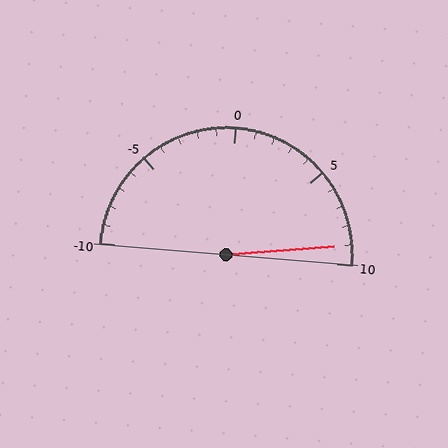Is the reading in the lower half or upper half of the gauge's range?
The reading is in the upper half of the range (-10 to 10).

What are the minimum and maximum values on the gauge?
The gauge ranges from -10 to 10.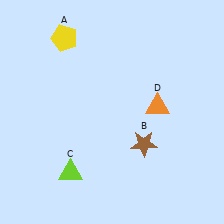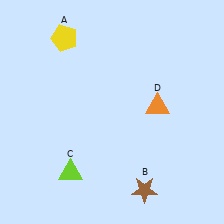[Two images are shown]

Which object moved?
The brown star (B) moved down.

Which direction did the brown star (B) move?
The brown star (B) moved down.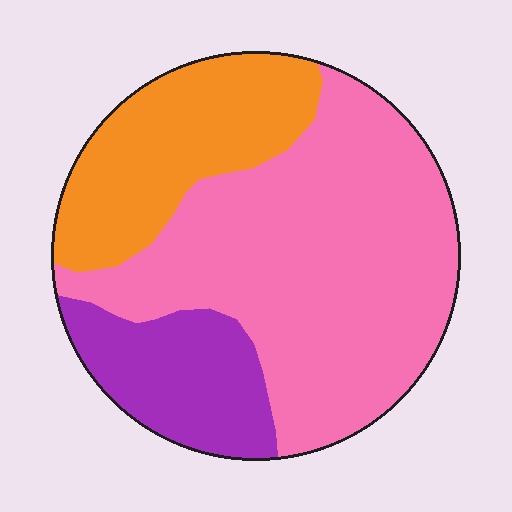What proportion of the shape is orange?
Orange covers about 25% of the shape.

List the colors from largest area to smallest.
From largest to smallest: pink, orange, purple.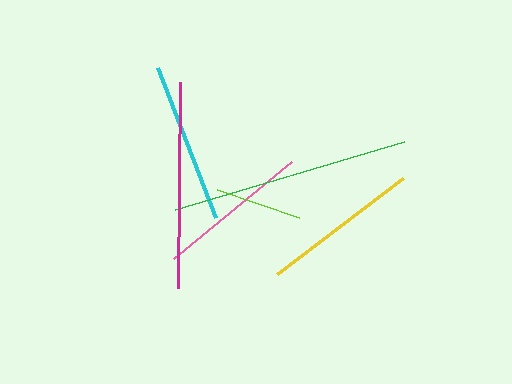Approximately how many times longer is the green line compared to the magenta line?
The green line is approximately 1.2 times the length of the magenta line.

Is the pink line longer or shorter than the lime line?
The pink line is longer than the lime line.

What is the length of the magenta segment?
The magenta segment is approximately 207 pixels long.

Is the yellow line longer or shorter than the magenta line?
The magenta line is longer than the yellow line.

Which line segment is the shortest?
The lime line is the shortest at approximately 86 pixels.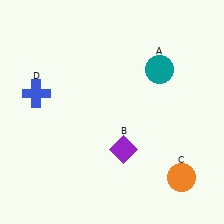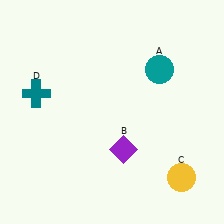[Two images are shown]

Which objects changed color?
C changed from orange to yellow. D changed from blue to teal.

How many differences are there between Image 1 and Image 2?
There are 2 differences between the two images.